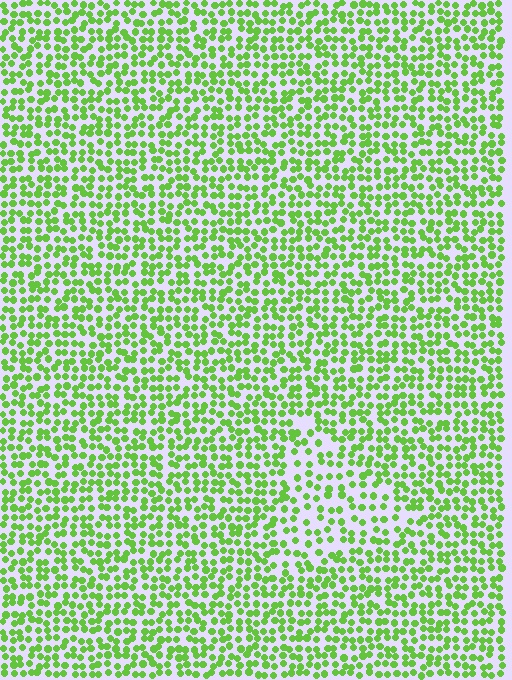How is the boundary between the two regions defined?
The boundary is defined by a change in element density (approximately 1.7x ratio). All elements are the same color, size, and shape.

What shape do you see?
I see a triangle.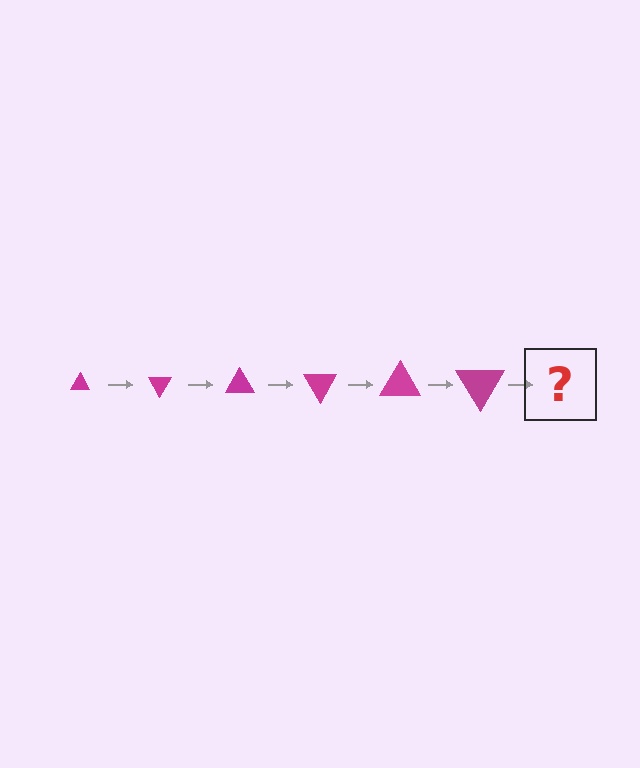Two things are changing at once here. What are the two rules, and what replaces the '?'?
The two rules are that the triangle grows larger each step and it rotates 60 degrees each step. The '?' should be a triangle, larger than the previous one and rotated 360 degrees from the start.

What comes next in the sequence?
The next element should be a triangle, larger than the previous one and rotated 360 degrees from the start.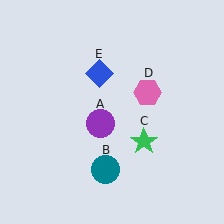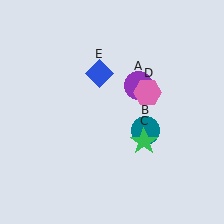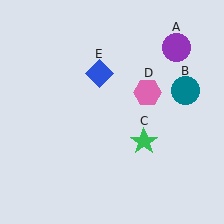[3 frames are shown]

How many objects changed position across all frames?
2 objects changed position: purple circle (object A), teal circle (object B).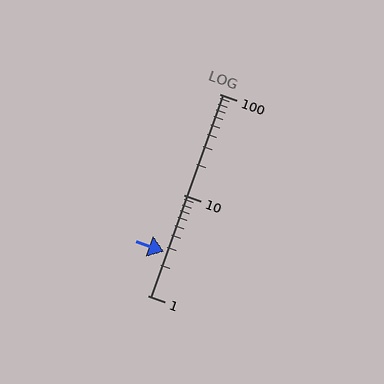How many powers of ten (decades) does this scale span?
The scale spans 2 decades, from 1 to 100.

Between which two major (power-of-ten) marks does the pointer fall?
The pointer is between 1 and 10.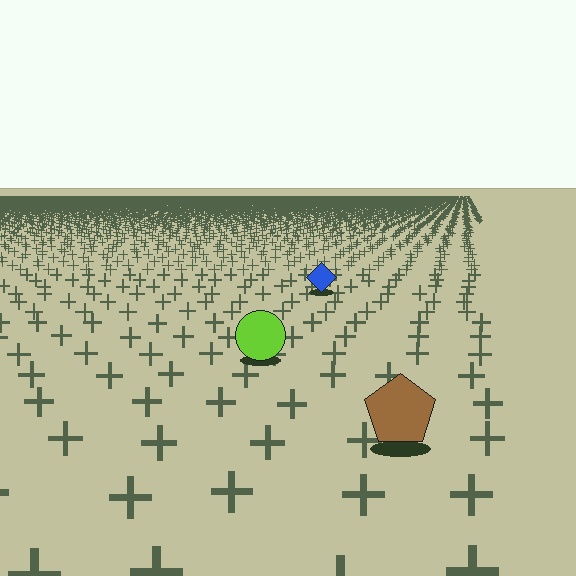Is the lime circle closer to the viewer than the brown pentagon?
No. The brown pentagon is closer — you can tell from the texture gradient: the ground texture is coarser near it.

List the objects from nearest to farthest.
From nearest to farthest: the brown pentagon, the lime circle, the blue diamond.